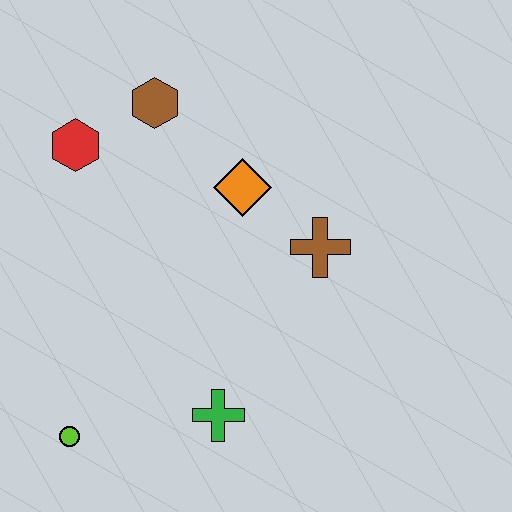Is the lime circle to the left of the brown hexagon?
Yes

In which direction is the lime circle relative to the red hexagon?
The lime circle is below the red hexagon.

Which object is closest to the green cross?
The lime circle is closest to the green cross.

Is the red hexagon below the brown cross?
No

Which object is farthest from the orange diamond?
The lime circle is farthest from the orange diamond.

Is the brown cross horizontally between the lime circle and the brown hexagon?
No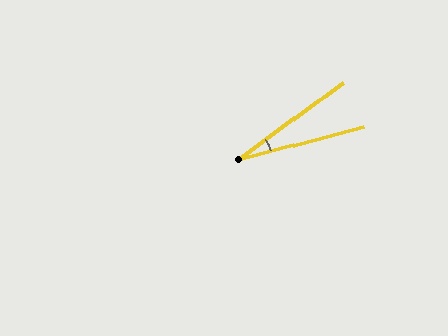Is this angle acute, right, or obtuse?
It is acute.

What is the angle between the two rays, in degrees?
Approximately 22 degrees.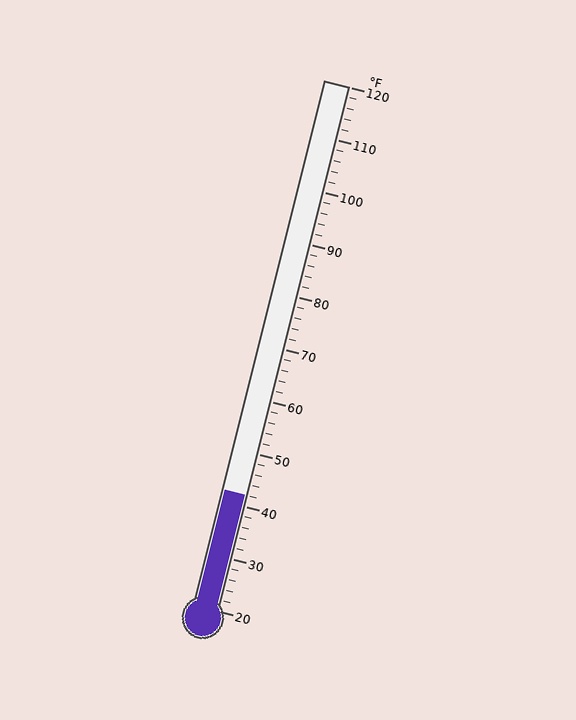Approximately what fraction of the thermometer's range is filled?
The thermometer is filled to approximately 20% of its range.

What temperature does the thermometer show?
The thermometer shows approximately 42°F.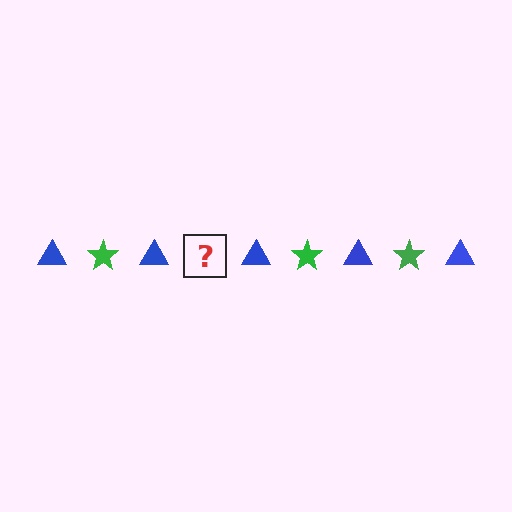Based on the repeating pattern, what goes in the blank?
The blank should be a green star.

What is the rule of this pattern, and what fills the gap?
The rule is that the pattern alternates between blue triangle and green star. The gap should be filled with a green star.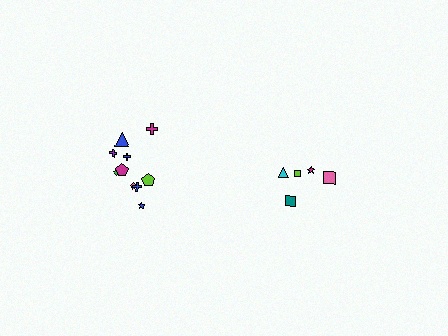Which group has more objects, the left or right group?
The left group.